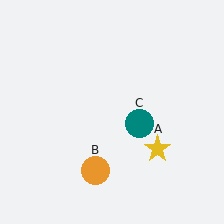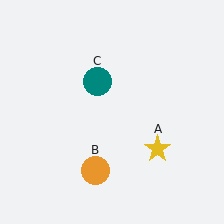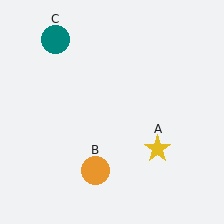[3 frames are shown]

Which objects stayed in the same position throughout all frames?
Yellow star (object A) and orange circle (object B) remained stationary.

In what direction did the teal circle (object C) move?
The teal circle (object C) moved up and to the left.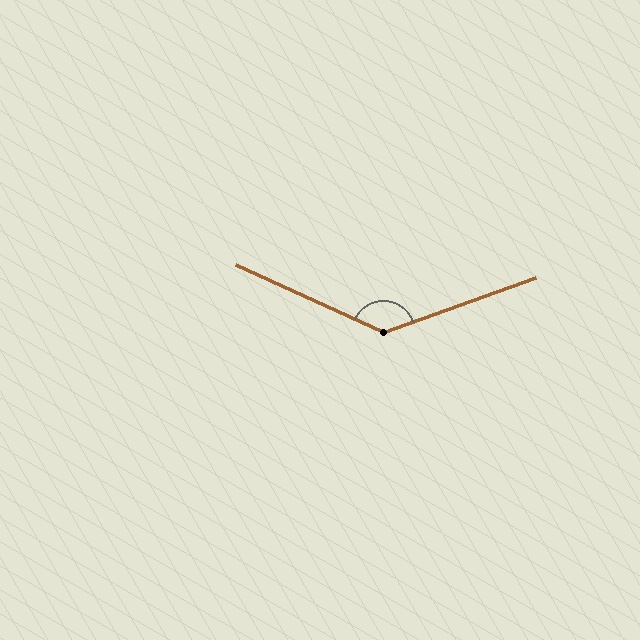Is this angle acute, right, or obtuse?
It is obtuse.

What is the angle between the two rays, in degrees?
Approximately 135 degrees.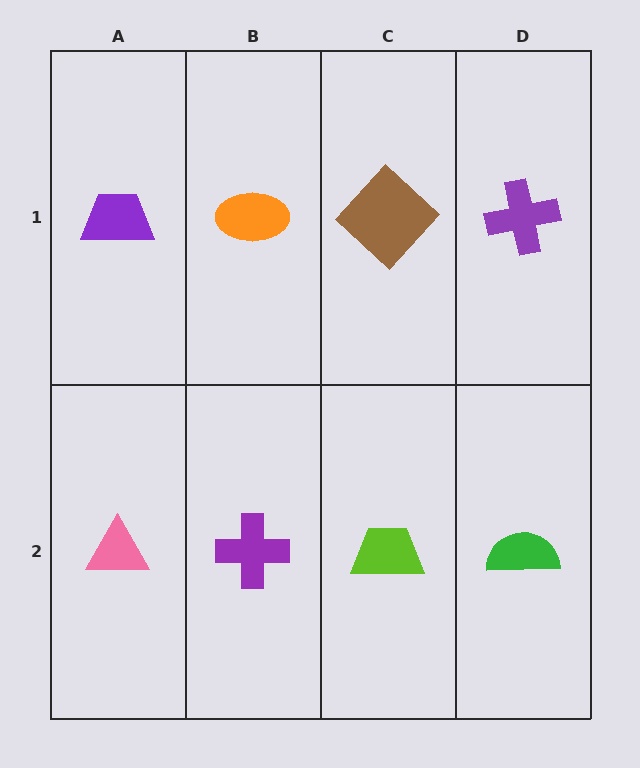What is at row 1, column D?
A purple cross.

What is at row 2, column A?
A pink triangle.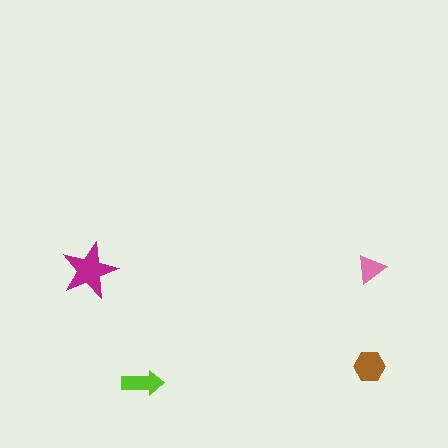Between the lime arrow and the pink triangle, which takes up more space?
The lime arrow.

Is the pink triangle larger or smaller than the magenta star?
Smaller.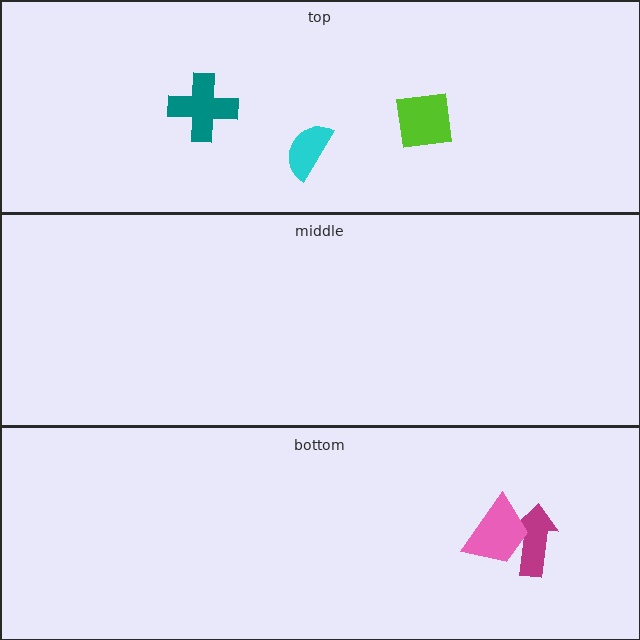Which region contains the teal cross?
The top region.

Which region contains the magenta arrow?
The bottom region.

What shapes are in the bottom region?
The magenta arrow, the pink trapezoid.